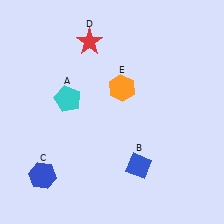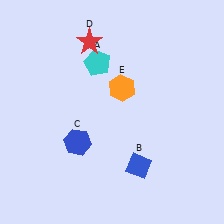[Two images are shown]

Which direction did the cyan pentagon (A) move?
The cyan pentagon (A) moved up.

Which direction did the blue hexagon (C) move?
The blue hexagon (C) moved right.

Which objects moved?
The objects that moved are: the cyan pentagon (A), the blue hexagon (C).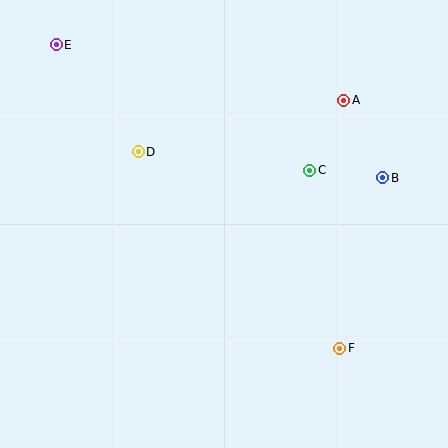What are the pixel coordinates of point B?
Point B is at (383, 178).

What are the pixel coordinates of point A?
Point A is at (344, 100).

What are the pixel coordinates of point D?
Point D is at (138, 152).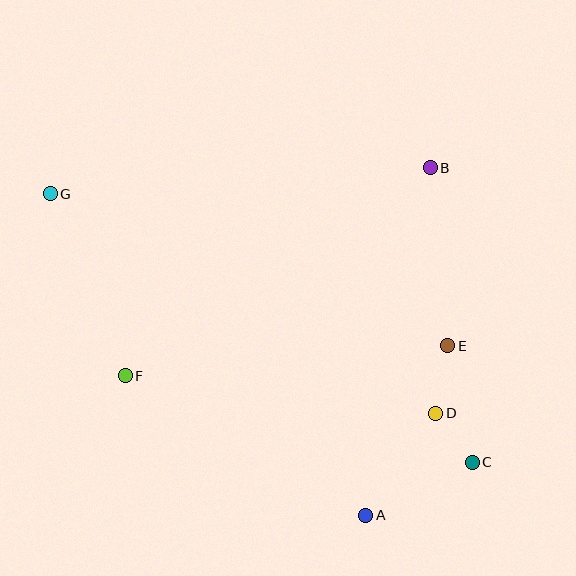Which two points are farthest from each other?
Points C and G are farthest from each other.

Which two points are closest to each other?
Points C and D are closest to each other.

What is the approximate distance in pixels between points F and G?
The distance between F and G is approximately 197 pixels.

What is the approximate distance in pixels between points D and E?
The distance between D and E is approximately 69 pixels.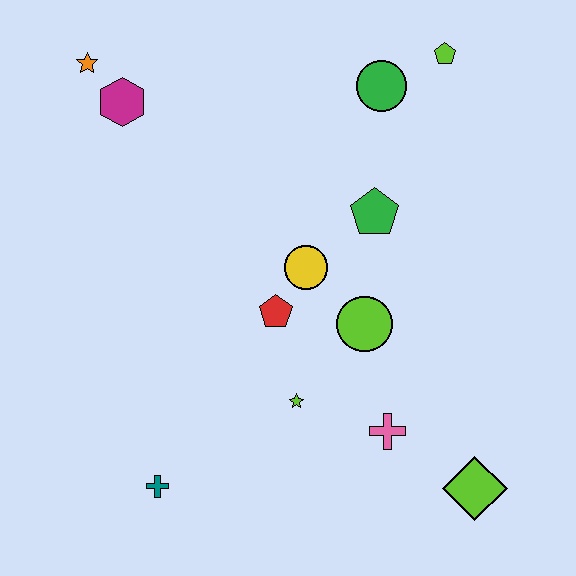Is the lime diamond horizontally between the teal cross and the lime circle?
No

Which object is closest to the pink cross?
The lime star is closest to the pink cross.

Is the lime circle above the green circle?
No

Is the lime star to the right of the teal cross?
Yes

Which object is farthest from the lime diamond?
The orange star is farthest from the lime diamond.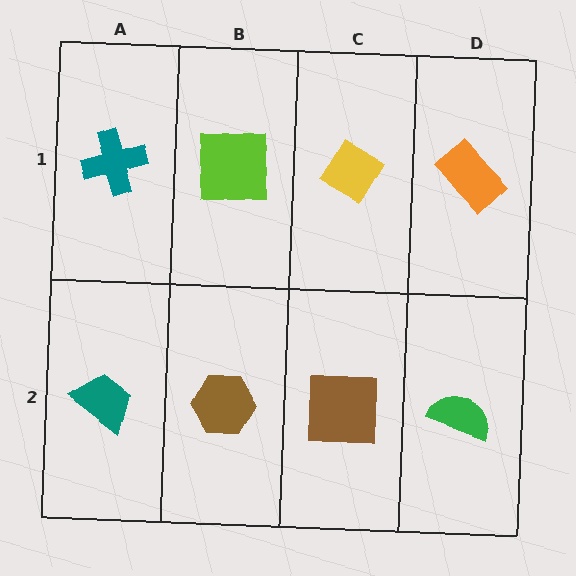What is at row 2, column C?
A brown square.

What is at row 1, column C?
A yellow diamond.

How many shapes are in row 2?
4 shapes.